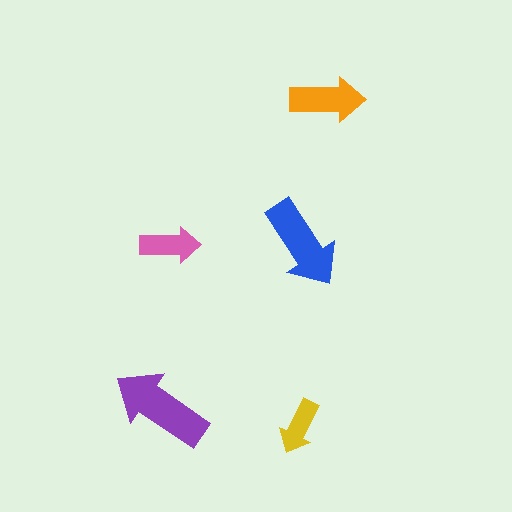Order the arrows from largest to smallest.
the purple one, the blue one, the orange one, the pink one, the yellow one.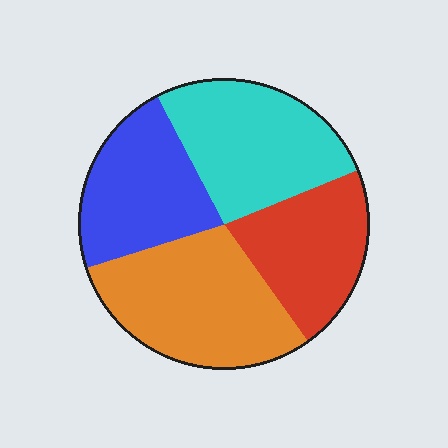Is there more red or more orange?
Orange.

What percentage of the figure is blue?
Blue takes up about one fifth (1/5) of the figure.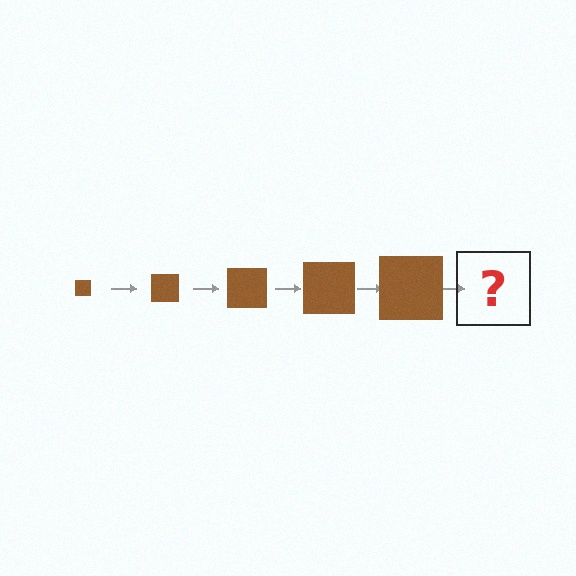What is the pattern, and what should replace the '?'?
The pattern is that the square gets progressively larger each step. The '?' should be a brown square, larger than the previous one.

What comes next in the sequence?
The next element should be a brown square, larger than the previous one.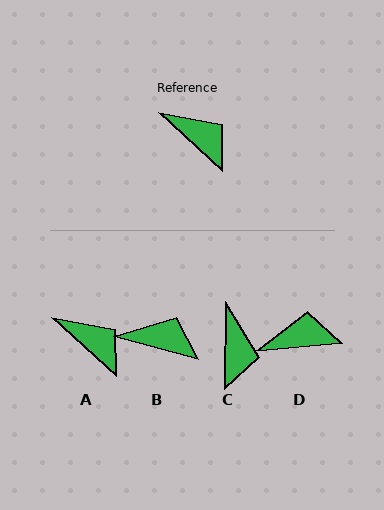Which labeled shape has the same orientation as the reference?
A.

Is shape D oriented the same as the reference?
No, it is off by about 48 degrees.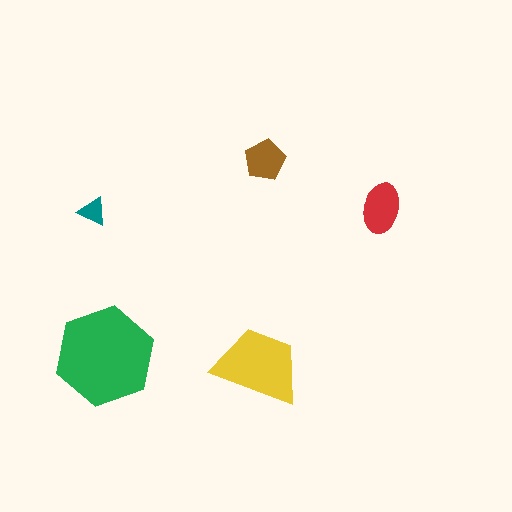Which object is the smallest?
The teal triangle.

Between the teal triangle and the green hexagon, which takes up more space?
The green hexagon.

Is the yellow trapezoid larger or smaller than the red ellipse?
Larger.